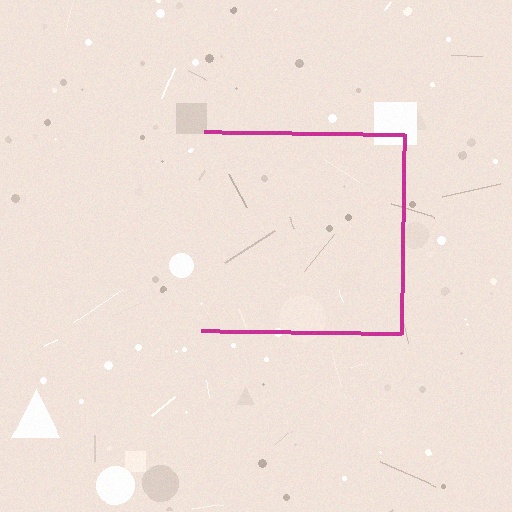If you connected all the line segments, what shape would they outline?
They would outline a square.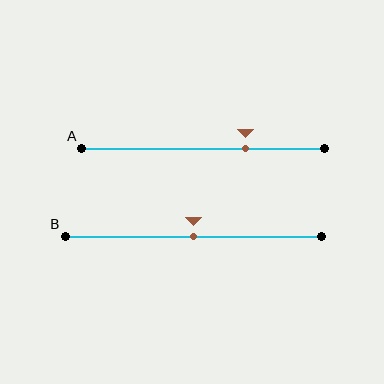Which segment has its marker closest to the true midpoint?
Segment B has its marker closest to the true midpoint.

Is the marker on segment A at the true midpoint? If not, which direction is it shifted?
No, the marker on segment A is shifted to the right by about 18% of the segment length.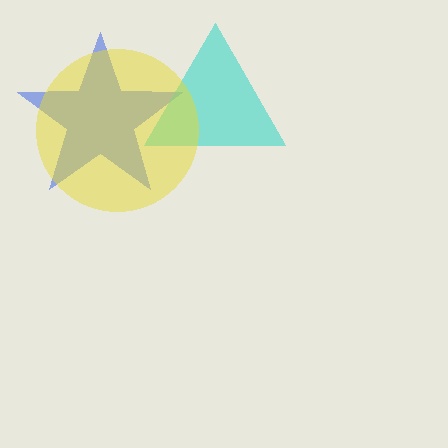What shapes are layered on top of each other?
The layered shapes are: a blue star, a cyan triangle, a yellow circle.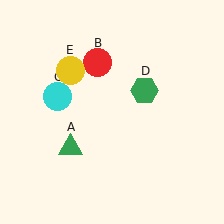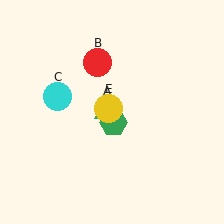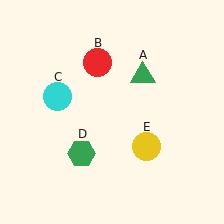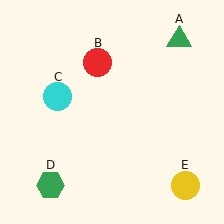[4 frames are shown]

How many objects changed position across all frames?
3 objects changed position: green triangle (object A), green hexagon (object D), yellow circle (object E).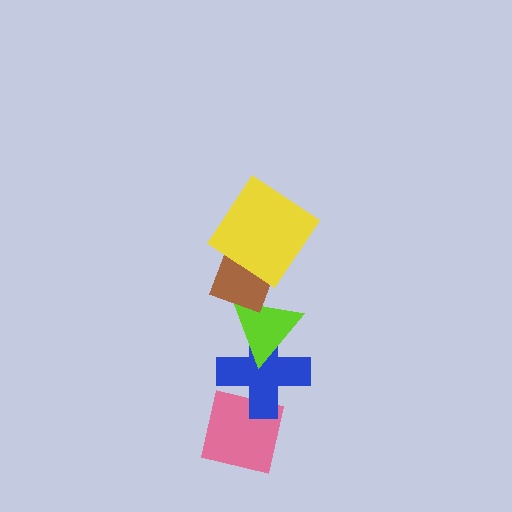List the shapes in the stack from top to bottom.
From top to bottom: the yellow diamond, the brown diamond, the lime triangle, the blue cross, the pink square.